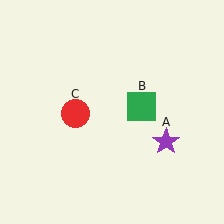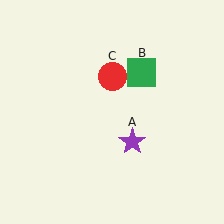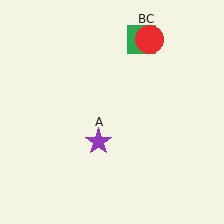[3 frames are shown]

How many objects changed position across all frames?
3 objects changed position: purple star (object A), green square (object B), red circle (object C).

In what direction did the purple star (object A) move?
The purple star (object A) moved left.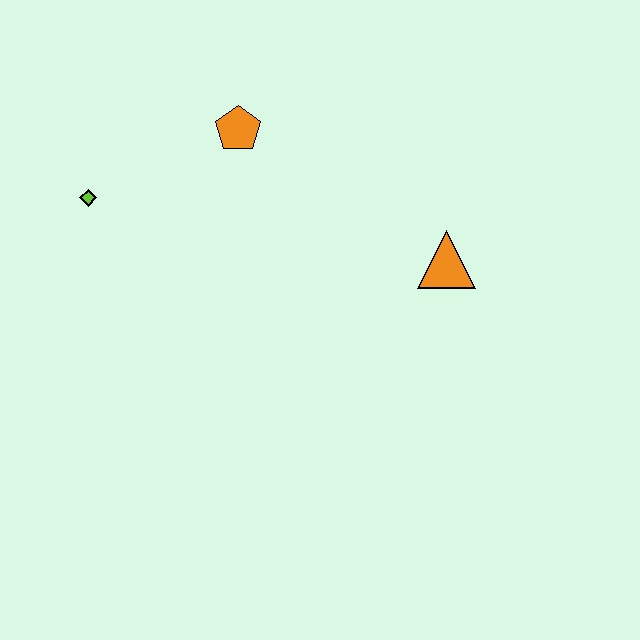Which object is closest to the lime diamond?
The orange pentagon is closest to the lime diamond.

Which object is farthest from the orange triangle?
The lime diamond is farthest from the orange triangle.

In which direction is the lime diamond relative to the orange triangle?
The lime diamond is to the left of the orange triangle.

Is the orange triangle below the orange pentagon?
Yes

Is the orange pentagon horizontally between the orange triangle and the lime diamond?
Yes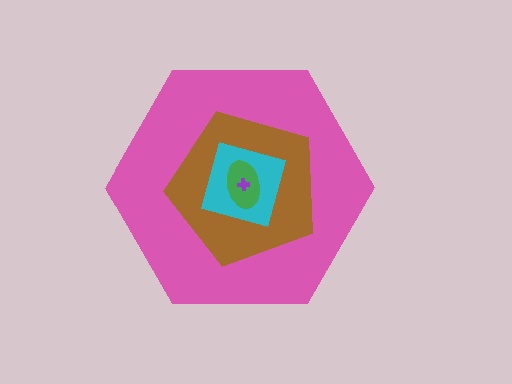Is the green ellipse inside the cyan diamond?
Yes.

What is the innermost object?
The purple cross.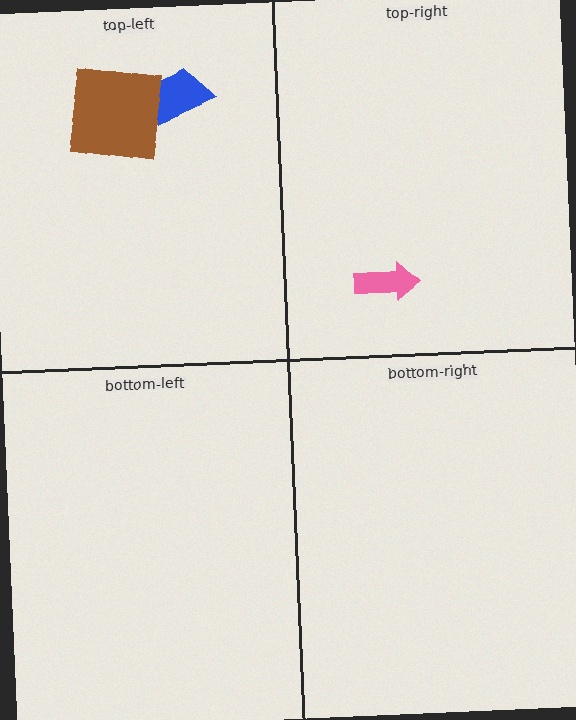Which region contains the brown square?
The top-left region.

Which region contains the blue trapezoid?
The top-left region.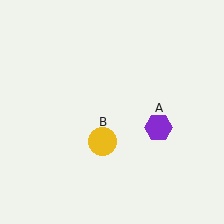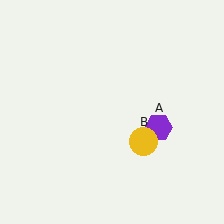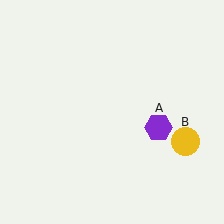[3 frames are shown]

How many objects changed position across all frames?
1 object changed position: yellow circle (object B).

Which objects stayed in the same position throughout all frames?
Purple hexagon (object A) remained stationary.